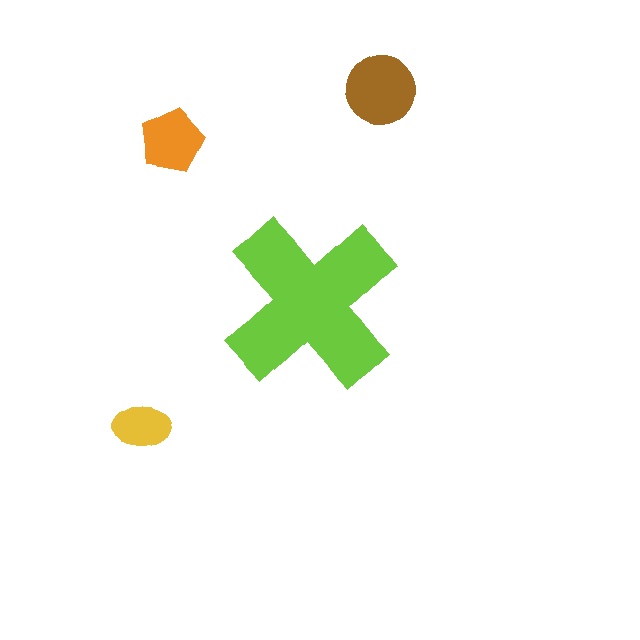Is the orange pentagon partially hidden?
No, the orange pentagon is fully visible.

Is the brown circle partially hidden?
No, the brown circle is fully visible.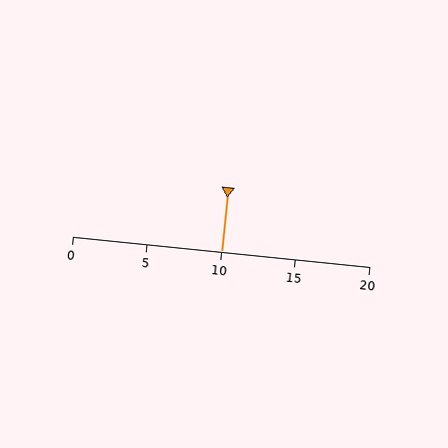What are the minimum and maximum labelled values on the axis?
The axis runs from 0 to 20.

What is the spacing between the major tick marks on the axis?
The major ticks are spaced 5 apart.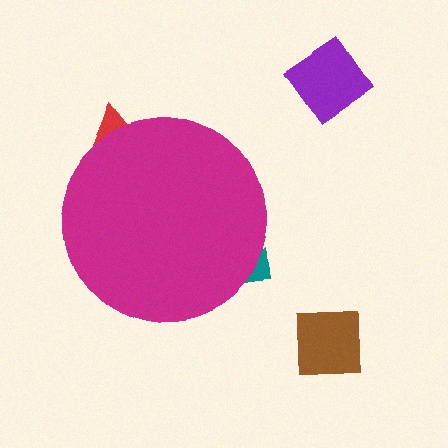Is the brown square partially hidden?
No, the brown square is fully visible.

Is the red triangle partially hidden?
Yes, the red triangle is partially hidden behind the magenta circle.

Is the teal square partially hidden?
Yes, the teal square is partially hidden behind the magenta circle.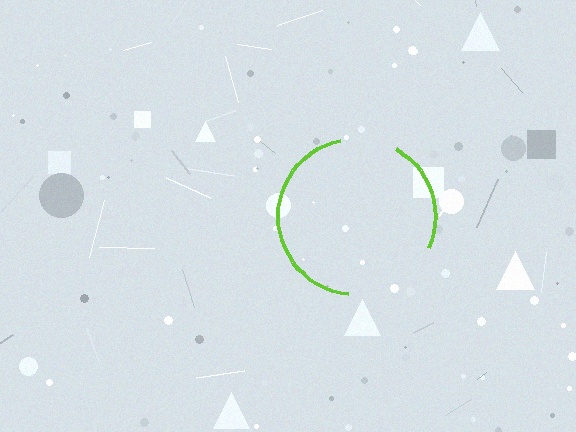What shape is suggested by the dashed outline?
The dashed outline suggests a circle.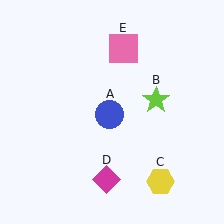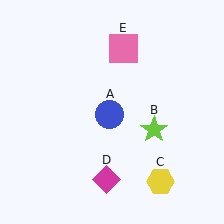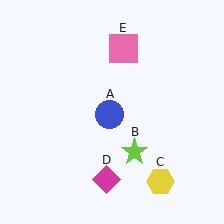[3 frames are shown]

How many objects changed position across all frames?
1 object changed position: lime star (object B).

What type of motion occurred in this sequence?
The lime star (object B) rotated clockwise around the center of the scene.